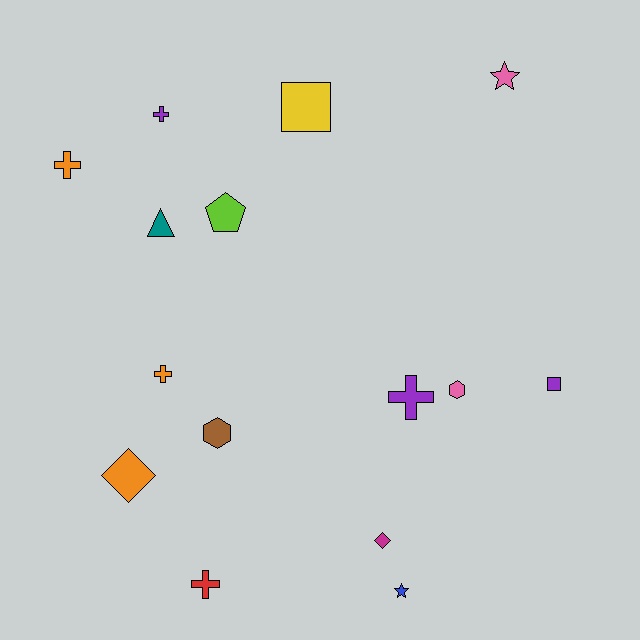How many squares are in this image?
There are 2 squares.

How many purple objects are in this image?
There are 3 purple objects.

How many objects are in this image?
There are 15 objects.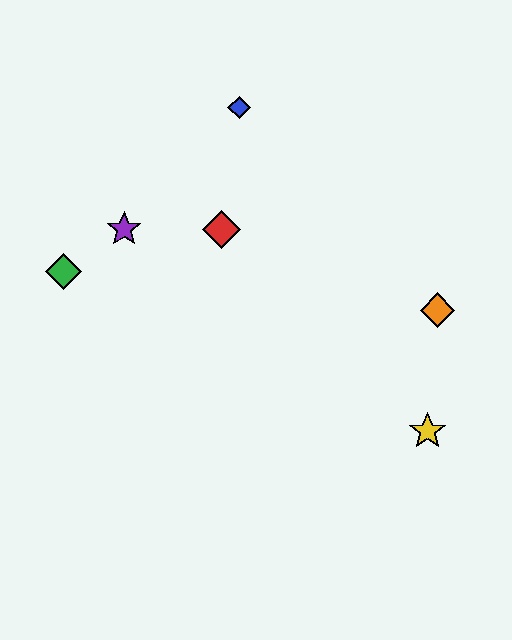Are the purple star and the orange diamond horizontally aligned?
No, the purple star is at y≈229 and the orange diamond is at y≈310.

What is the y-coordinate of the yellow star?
The yellow star is at y≈431.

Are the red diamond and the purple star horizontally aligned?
Yes, both are at y≈229.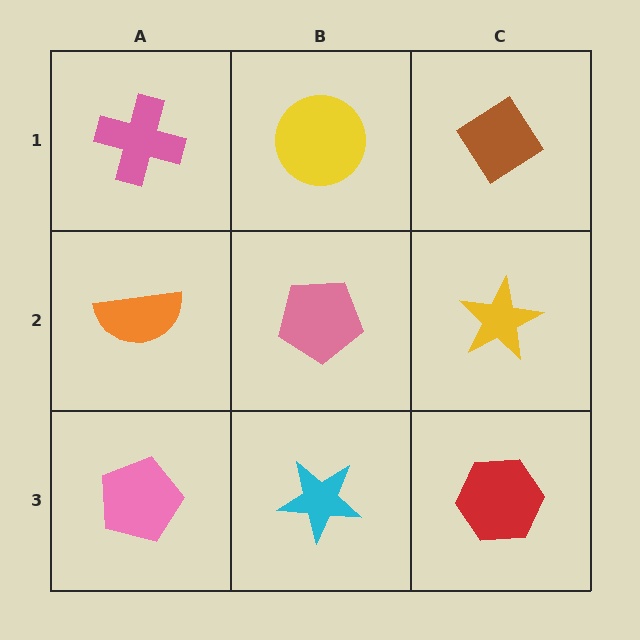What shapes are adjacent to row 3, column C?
A yellow star (row 2, column C), a cyan star (row 3, column B).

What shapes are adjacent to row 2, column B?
A yellow circle (row 1, column B), a cyan star (row 3, column B), an orange semicircle (row 2, column A), a yellow star (row 2, column C).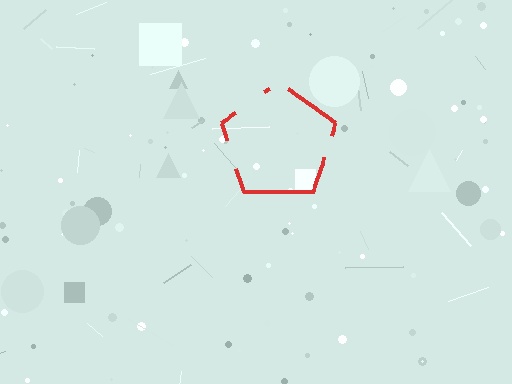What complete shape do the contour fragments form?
The contour fragments form a pentagon.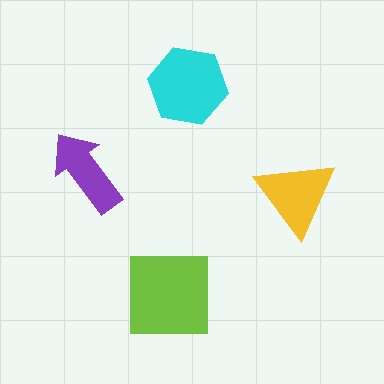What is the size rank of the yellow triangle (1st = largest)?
3rd.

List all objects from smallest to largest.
The purple arrow, the yellow triangle, the cyan hexagon, the lime square.